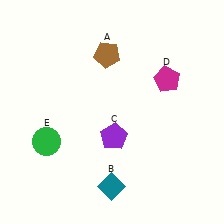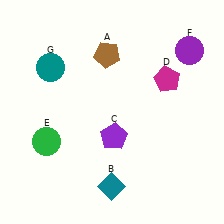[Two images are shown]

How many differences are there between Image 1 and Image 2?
There are 2 differences between the two images.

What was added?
A purple circle (F), a teal circle (G) were added in Image 2.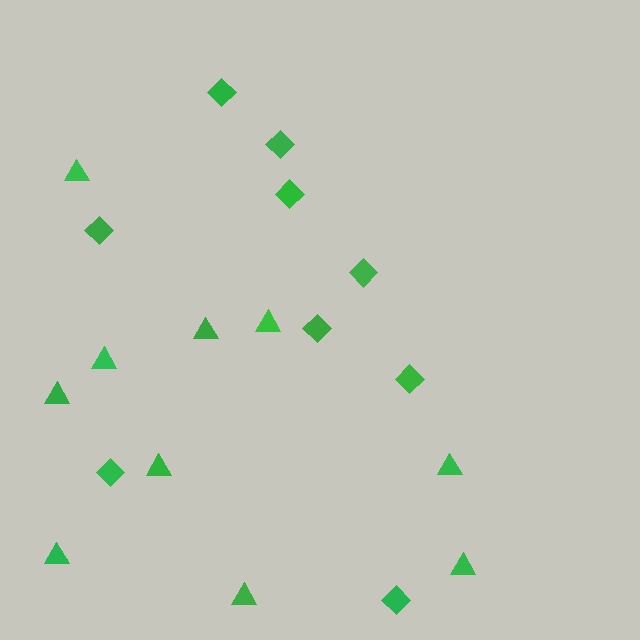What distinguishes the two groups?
There are 2 groups: one group of diamonds (9) and one group of triangles (10).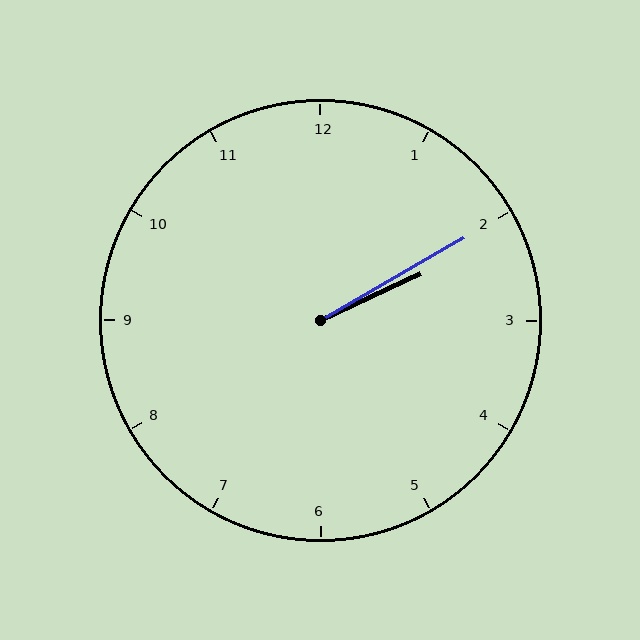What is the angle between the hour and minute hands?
Approximately 5 degrees.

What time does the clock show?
2:10.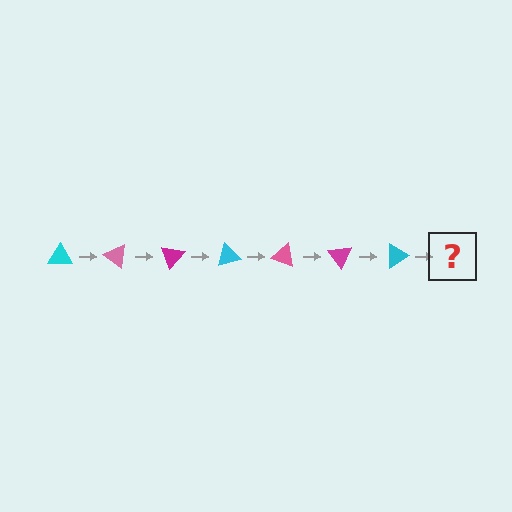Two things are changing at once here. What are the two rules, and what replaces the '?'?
The two rules are that it rotates 35 degrees each step and the color cycles through cyan, pink, and magenta. The '?' should be a pink triangle, rotated 245 degrees from the start.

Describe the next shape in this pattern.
It should be a pink triangle, rotated 245 degrees from the start.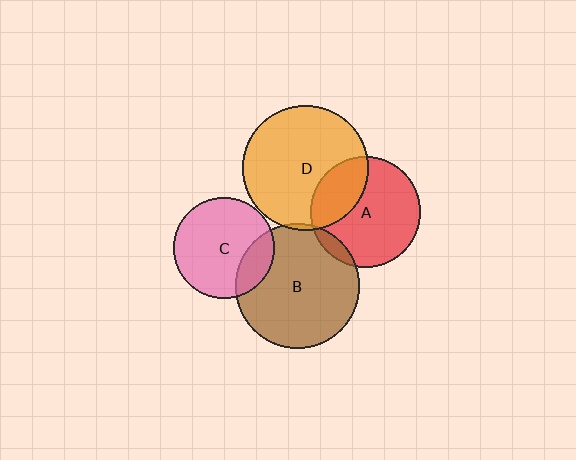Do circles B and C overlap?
Yes.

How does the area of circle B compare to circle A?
Approximately 1.3 times.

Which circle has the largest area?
Circle D (orange).